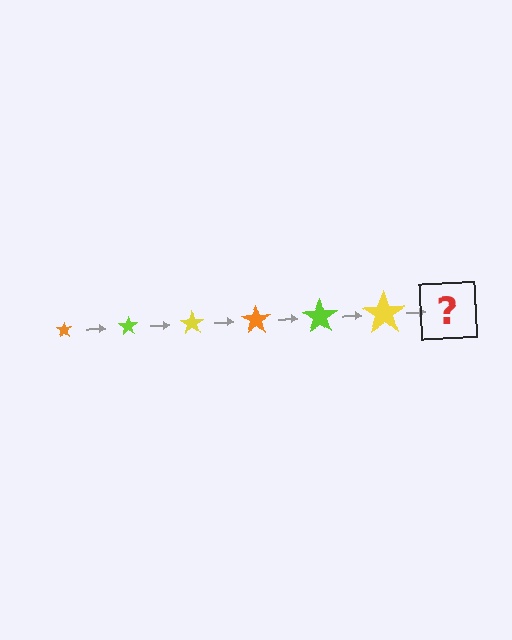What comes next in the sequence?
The next element should be an orange star, larger than the previous one.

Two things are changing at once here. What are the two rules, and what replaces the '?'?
The two rules are that the star grows larger each step and the color cycles through orange, lime, and yellow. The '?' should be an orange star, larger than the previous one.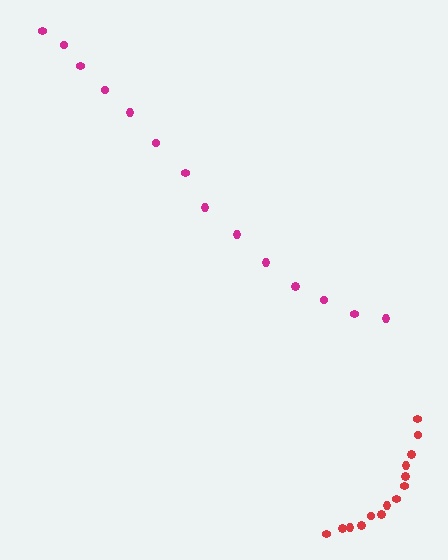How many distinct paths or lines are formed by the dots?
There are 2 distinct paths.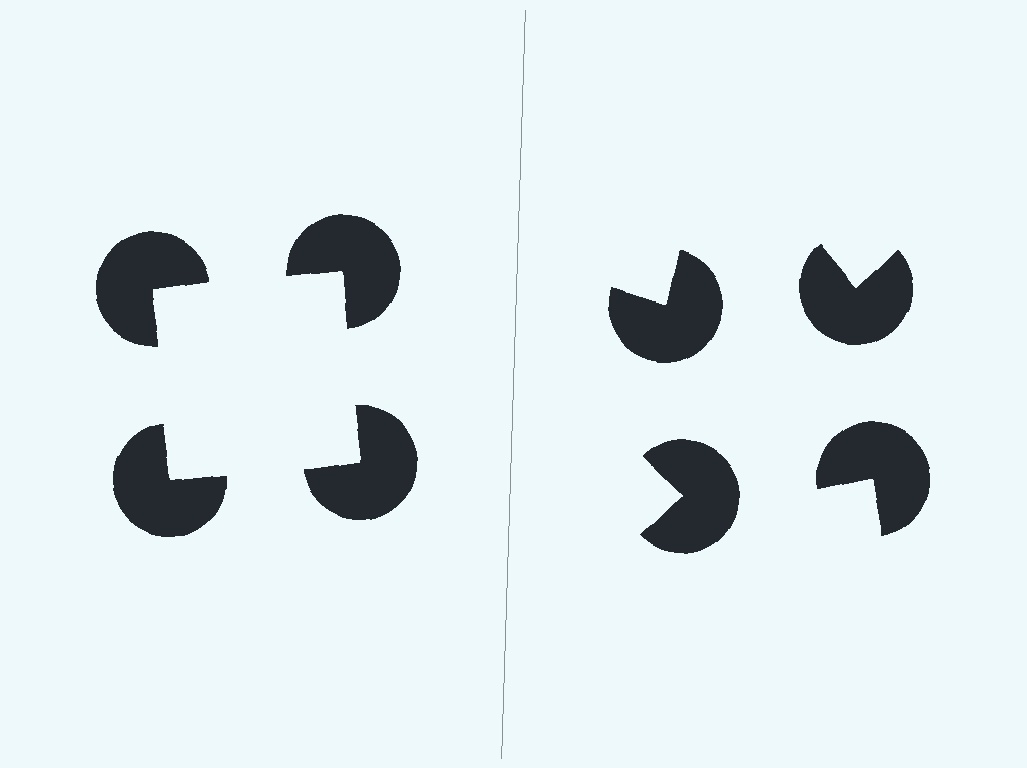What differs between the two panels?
The pac-man discs are positioned identically on both sides; only the wedge orientations differ. On the left they align to a square; on the right they are misaligned.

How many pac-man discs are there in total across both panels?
8 — 4 on each side.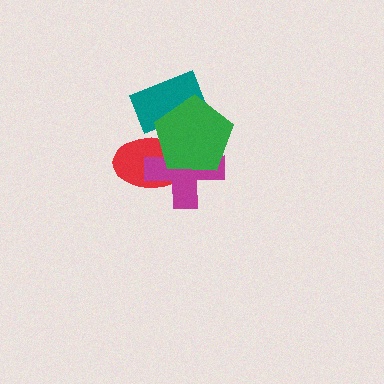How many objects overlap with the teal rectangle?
2 objects overlap with the teal rectangle.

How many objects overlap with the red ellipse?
3 objects overlap with the red ellipse.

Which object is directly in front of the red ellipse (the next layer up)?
The magenta cross is directly in front of the red ellipse.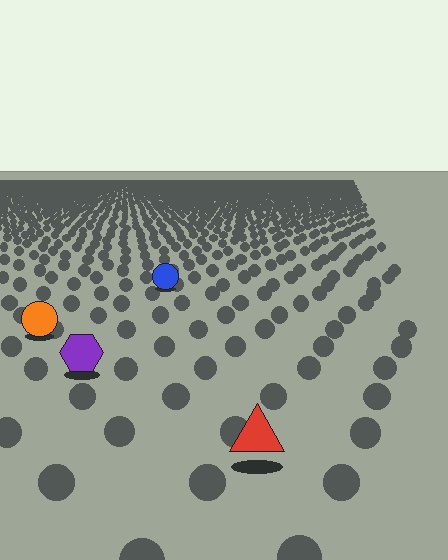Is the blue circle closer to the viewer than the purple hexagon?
No. The purple hexagon is closer — you can tell from the texture gradient: the ground texture is coarser near it.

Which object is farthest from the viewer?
The blue circle is farthest from the viewer. It appears smaller and the ground texture around it is denser.